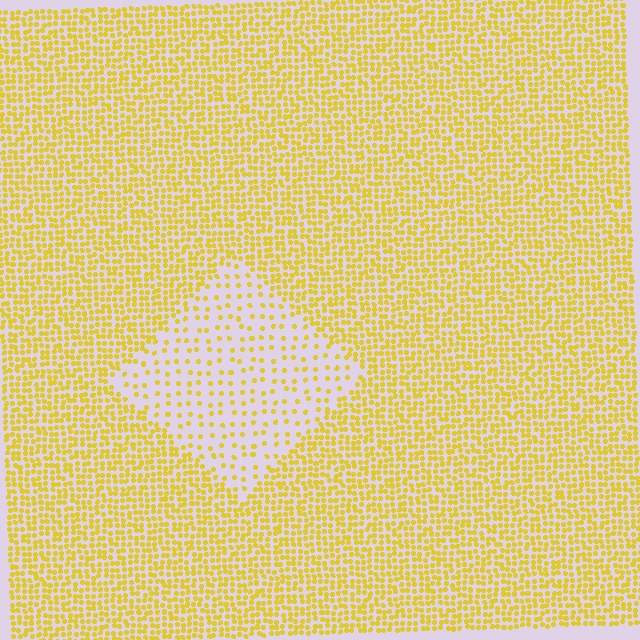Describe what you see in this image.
The image contains small yellow elements arranged at two different densities. A diamond-shaped region is visible where the elements are less densely packed than the surrounding area.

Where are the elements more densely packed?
The elements are more densely packed outside the diamond boundary.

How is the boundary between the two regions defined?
The boundary is defined by a change in element density (approximately 2.9x ratio). All elements are the same color, size, and shape.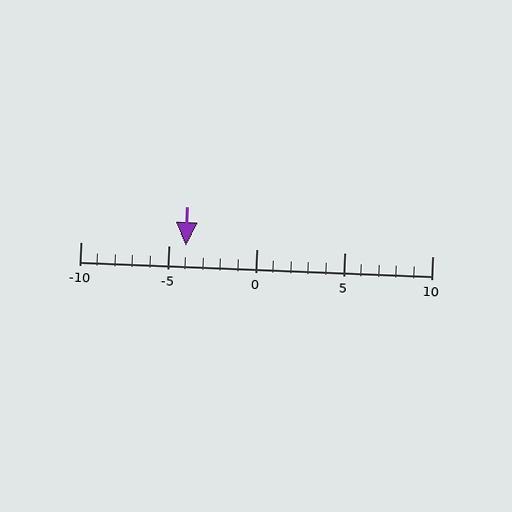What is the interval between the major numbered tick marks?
The major tick marks are spaced 5 units apart.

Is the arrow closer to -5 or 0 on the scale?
The arrow is closer to -5.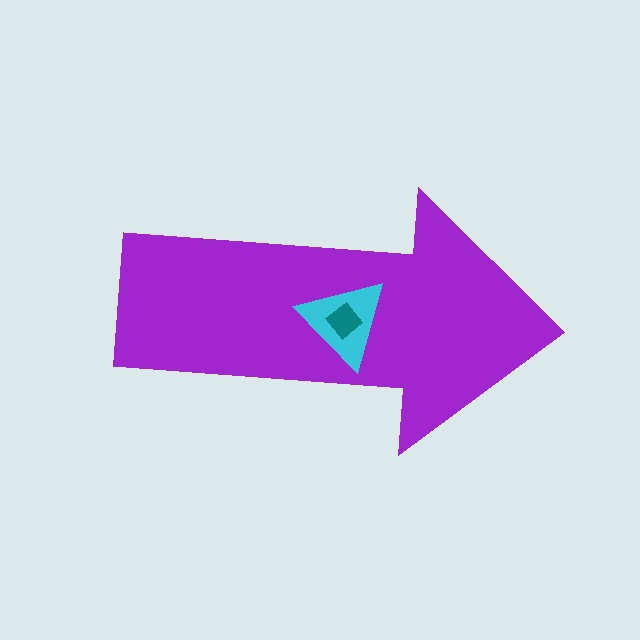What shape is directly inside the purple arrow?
The cyan triangle.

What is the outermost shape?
The purple arrow.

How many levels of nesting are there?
3.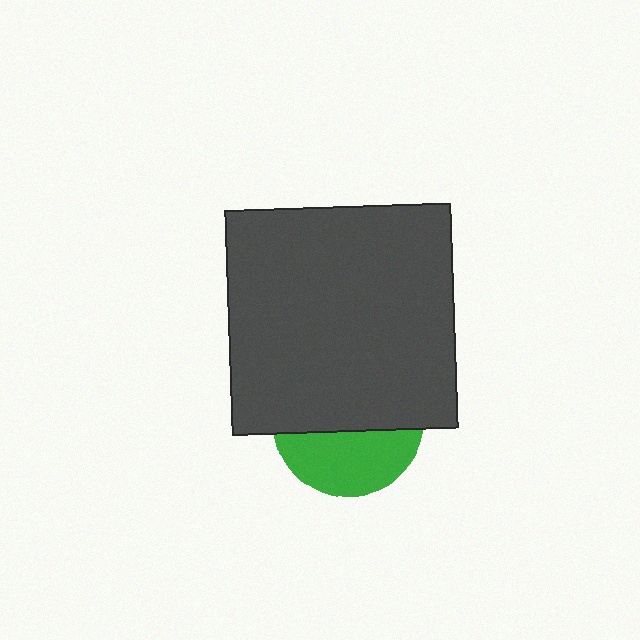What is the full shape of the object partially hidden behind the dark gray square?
The partially hidden object is a green circle.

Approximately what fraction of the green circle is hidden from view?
Roughly 60% of the green circle is hidden behind the dark gray square.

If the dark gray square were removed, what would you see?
You would see the complete green circle.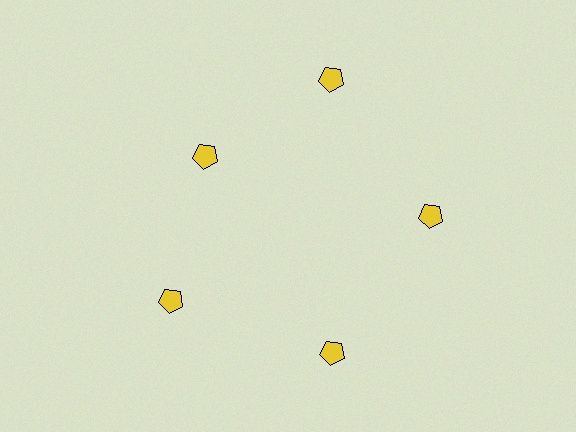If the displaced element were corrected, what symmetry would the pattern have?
It would have 5-fold rotational symmetry — the pattern would map onto itself every 72 degrees.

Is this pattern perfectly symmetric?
No. The 5 yellow pentagons are arranged in a ring, but one element near the 10 o'clock position is pulled inward toward the center, breaking the 5-fold rotational symmetry.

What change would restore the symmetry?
The symmetry would be restored by moving it outward, back onto the ring so that all 5 pentagons sit at equal angles and equal distance from the center.